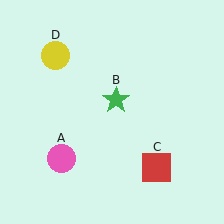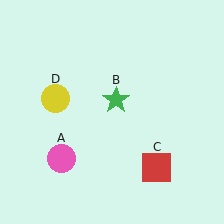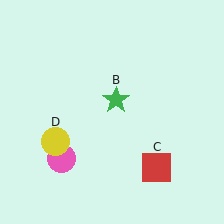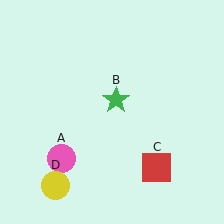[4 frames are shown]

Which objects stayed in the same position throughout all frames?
Pink circle (object A) and green star (object B) and red square (object C) remained stationary.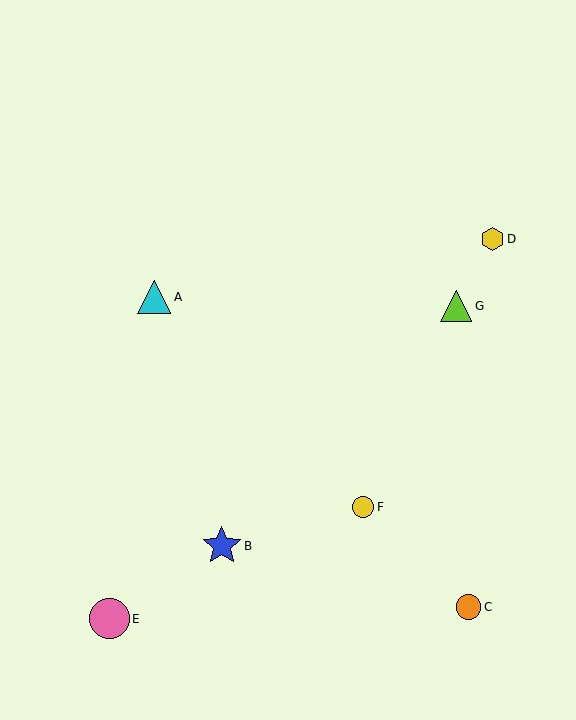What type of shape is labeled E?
Shape E is a pink circle.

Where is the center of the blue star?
The center of the blue star is at (222, 546).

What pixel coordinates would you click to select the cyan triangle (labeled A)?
Click at (154, 297) to select the cyan triangle A.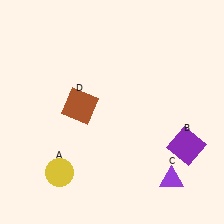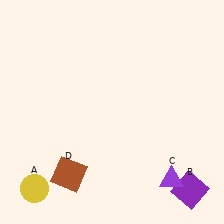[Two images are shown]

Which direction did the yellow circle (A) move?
The yellow circle (A) moved left.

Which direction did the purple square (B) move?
The purple square (B) moved down.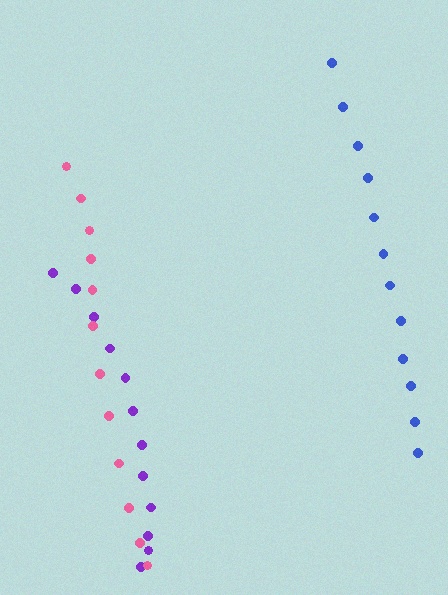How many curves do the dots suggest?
There are 3 distinct paths.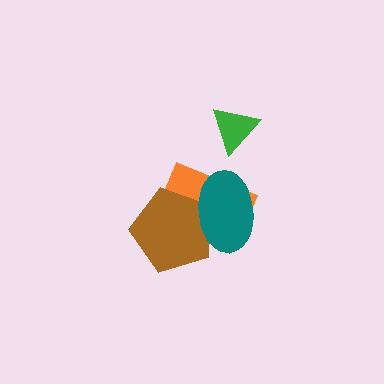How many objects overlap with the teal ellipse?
2 objects overlap with the teal ellipse.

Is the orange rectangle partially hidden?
Yes, it is partially covered by another shape.